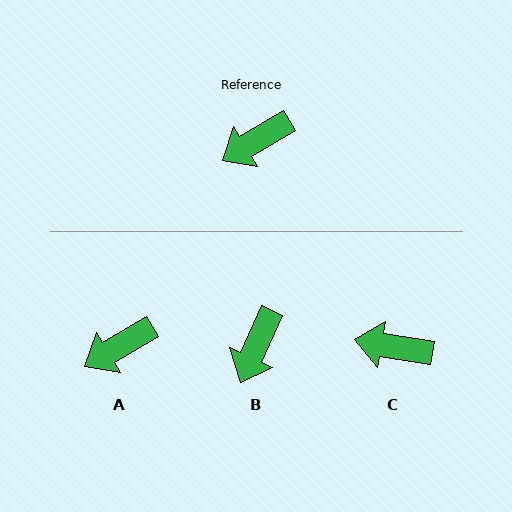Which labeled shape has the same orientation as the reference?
A.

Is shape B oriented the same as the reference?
No, it is off by about 36 degrees.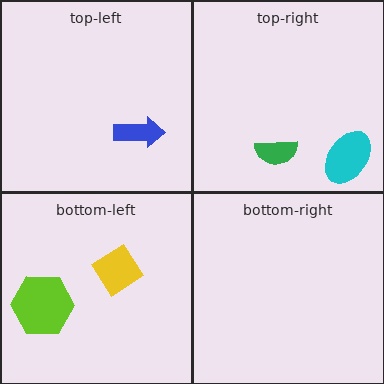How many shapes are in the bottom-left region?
2.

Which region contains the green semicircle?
The top-right region.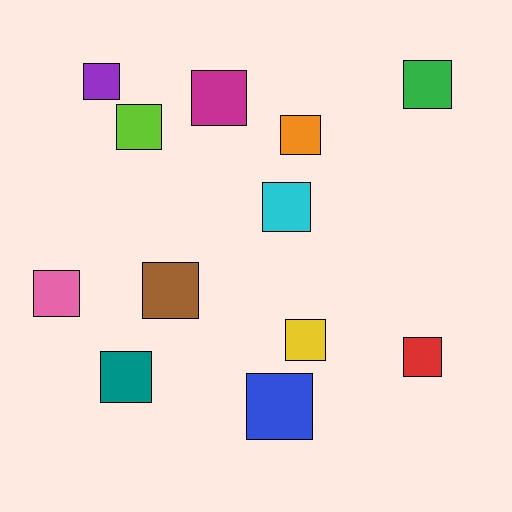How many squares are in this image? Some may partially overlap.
There are 12 squares.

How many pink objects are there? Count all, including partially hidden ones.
There is 1 pink object.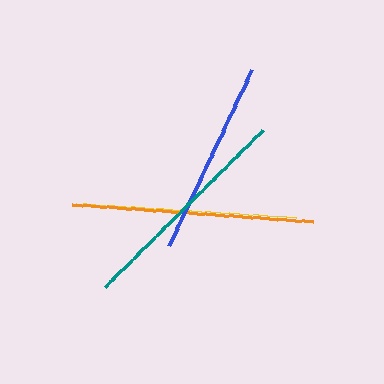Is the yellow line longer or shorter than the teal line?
The teal line is longer than the yellow line.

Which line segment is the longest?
The orange line is the longest at approximately 242 pixels.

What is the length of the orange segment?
The orange segment is approximately 242 pixels long.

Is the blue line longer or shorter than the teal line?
The teal line is longer than the blue line.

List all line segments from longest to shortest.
From longest to shortest: orange, teal, yellow, blue.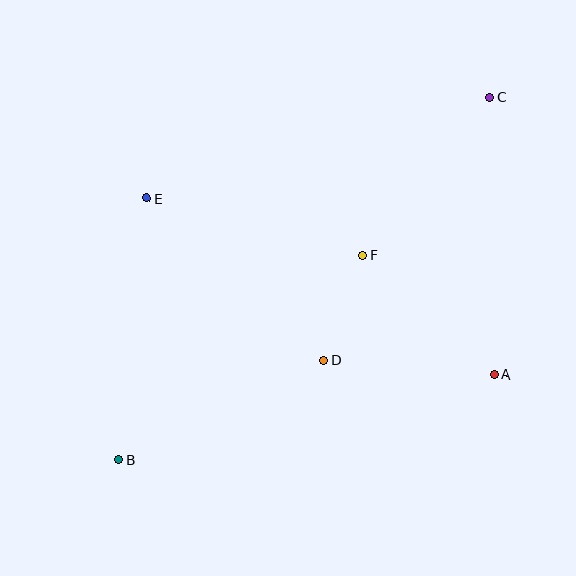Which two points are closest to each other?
Points D and F are closest to each other.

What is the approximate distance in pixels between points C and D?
The distance between C and D is approximately 311 pixels.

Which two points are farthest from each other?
Points B and C are farthest from each other.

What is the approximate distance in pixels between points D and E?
The distance between D and E is approximately 240 pixels.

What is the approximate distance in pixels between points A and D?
The distance between A and D is approximately 171 pixels.